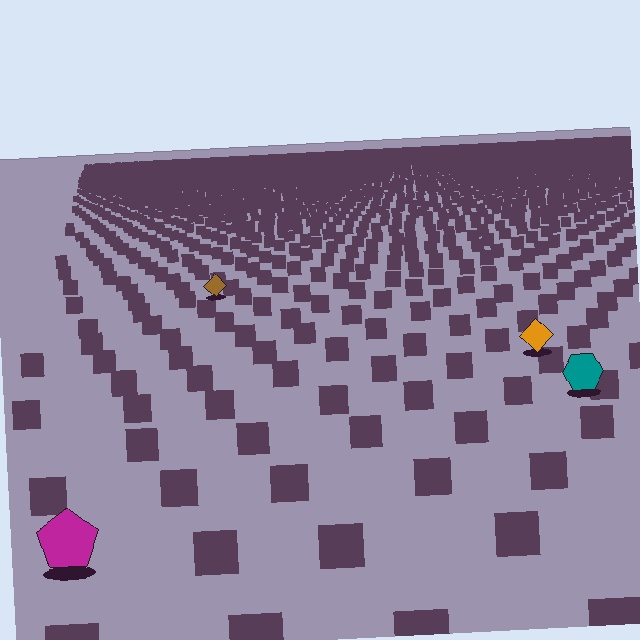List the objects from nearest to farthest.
From nearest to farthest: the magenta pentagon, the teal hexagon, the orange diamond, the brown diamond.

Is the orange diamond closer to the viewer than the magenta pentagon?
No. The magenta pentagon is closer — you can tell from the texture gradient: the ground texture is coarser near it.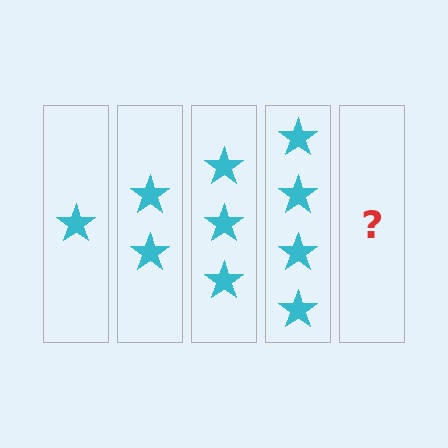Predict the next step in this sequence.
The next step is 5 stars.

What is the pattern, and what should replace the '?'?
The pattern is that each step adds one more star. The '?' should be 5 stars.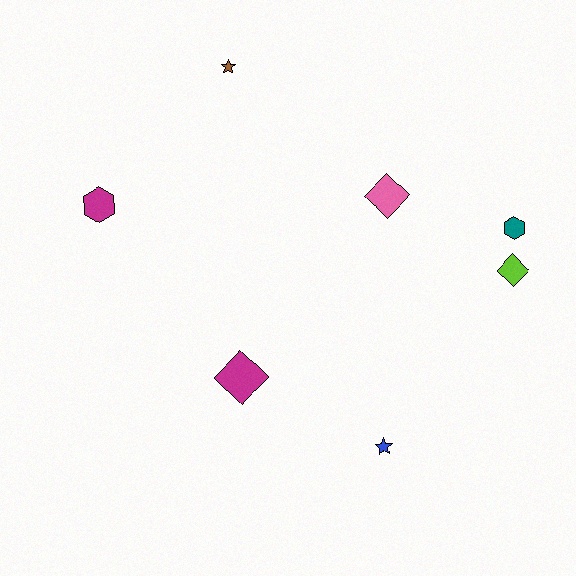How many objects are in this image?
There are 7 objects.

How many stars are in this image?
There are 2 stars.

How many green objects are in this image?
There are no green objects.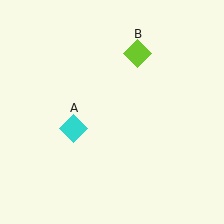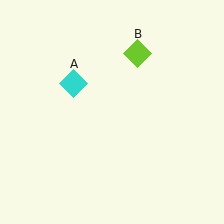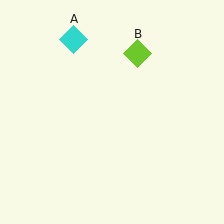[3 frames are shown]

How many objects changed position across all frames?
1 object changed position: cyan diamond (object A).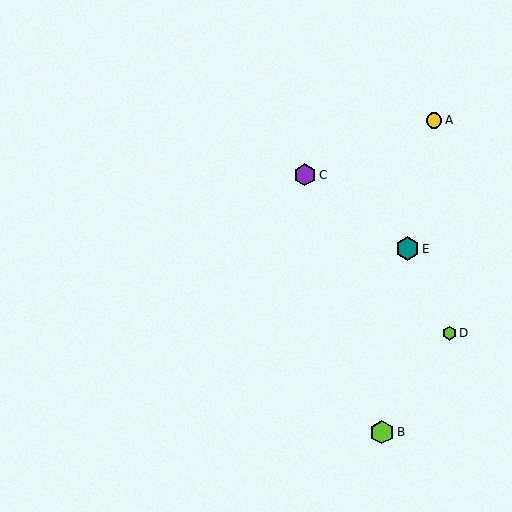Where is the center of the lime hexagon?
The center of the lime hexagon is at (449, 333).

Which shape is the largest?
The lime hexagon (labeled B) is the largest.